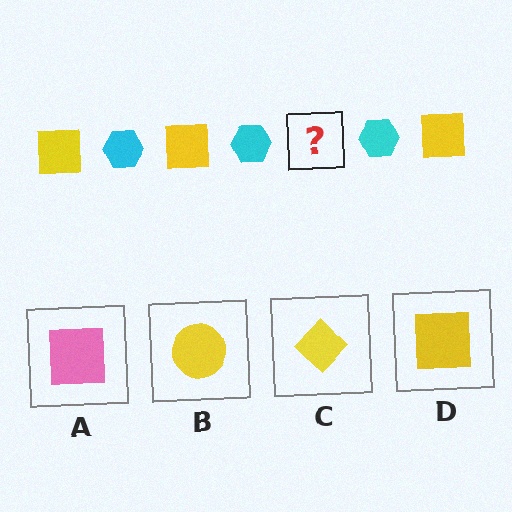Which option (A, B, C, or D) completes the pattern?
D.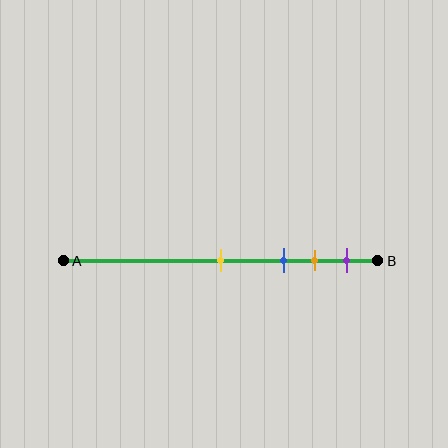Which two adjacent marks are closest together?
The orange and purple marks are the closest adjacent pair.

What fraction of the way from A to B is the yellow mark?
The yellow mark is approximately 50% (0.5) of the way from A to B.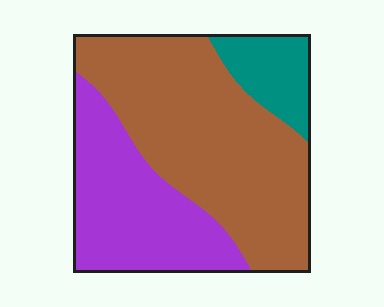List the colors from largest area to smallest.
From largest to smallest: brown, purple, teal.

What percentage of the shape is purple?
Purple takes up about one third (1/3) of the shape.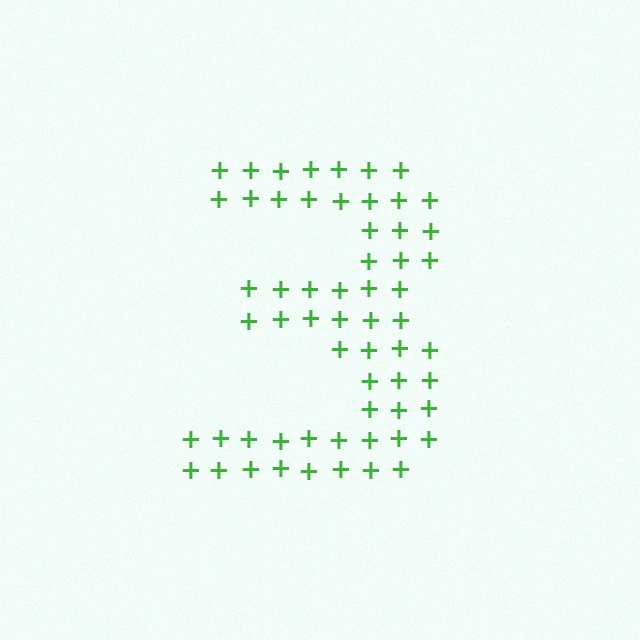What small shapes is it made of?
It is made of small plus signs.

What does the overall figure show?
The overall figure shows the digit 3.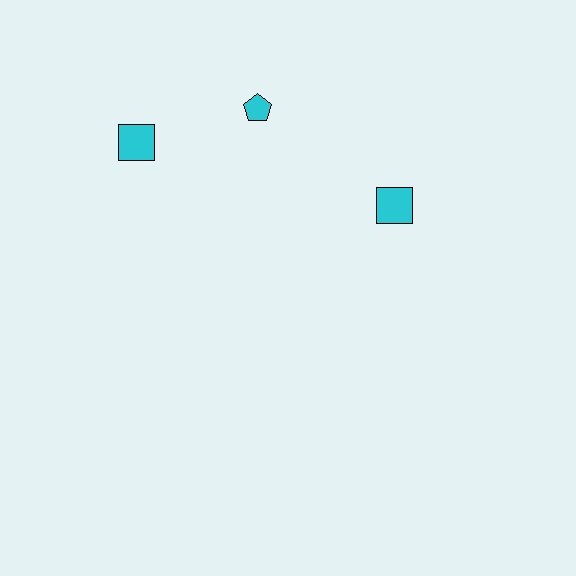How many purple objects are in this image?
There are no purple objects.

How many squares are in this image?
There are 2 squares.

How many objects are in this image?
There are 3 objects.